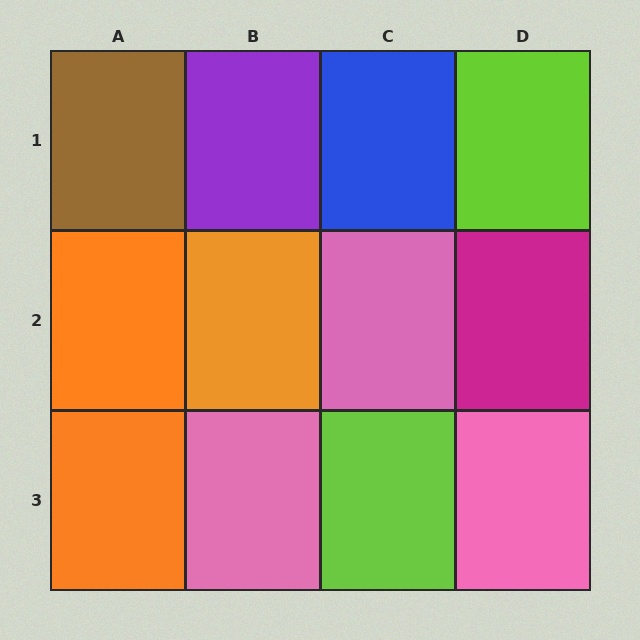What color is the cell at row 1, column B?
Purple.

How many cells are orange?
3 cells are orange.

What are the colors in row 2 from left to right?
Orange, orange, pink, magenta.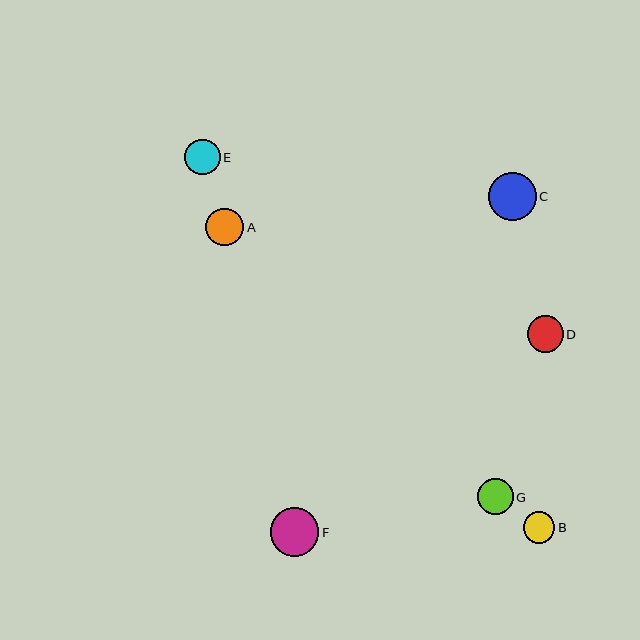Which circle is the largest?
Circle F is the largest with a size of approximately 48 pixels.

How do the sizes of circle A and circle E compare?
Circle A and circle E are approximately the same size.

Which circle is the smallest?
Circle B is the smallest with a size of approximately 31 pixels.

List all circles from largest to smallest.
From largest to smallest: F, C, A, D, G, E, B.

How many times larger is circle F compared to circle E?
Circle F is approximately 1.4 times the size of circle E.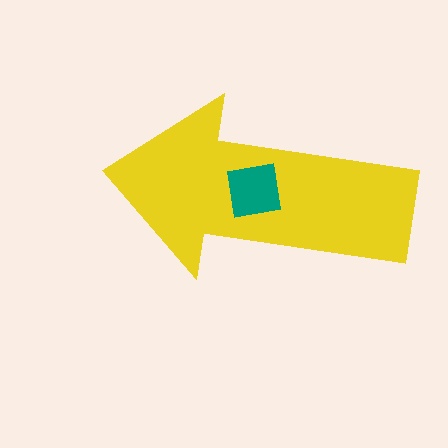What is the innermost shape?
The teal square.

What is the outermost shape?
The yellow arrow.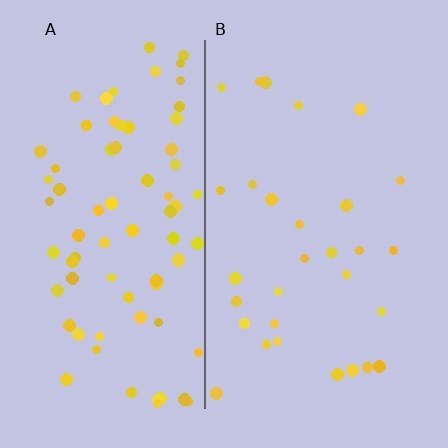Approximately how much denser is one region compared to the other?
Approximately 2.6× — region A over region B.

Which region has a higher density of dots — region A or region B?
A (the left).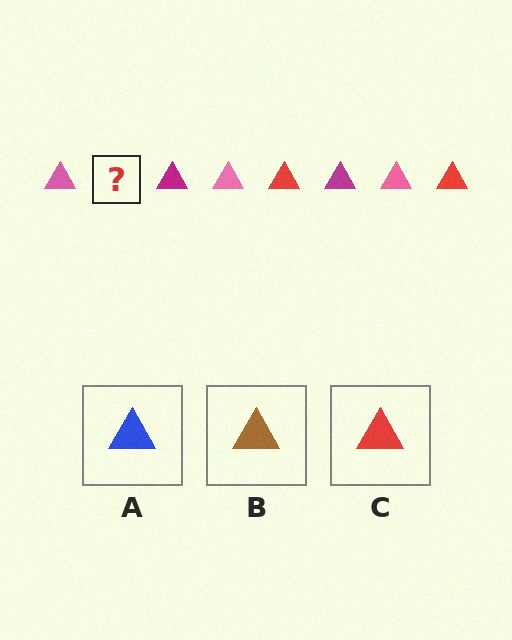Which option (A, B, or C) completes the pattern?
C.